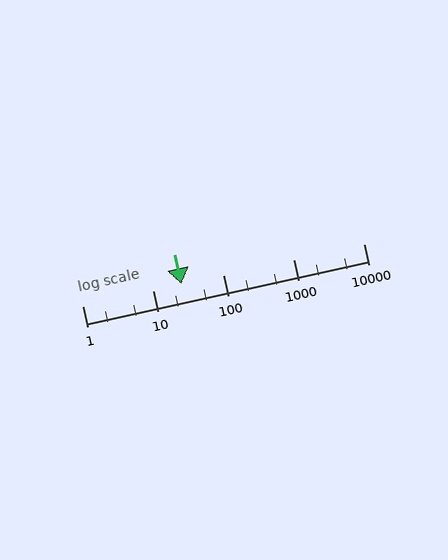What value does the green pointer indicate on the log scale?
The pointer indicates approximately 26.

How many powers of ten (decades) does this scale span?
The scale spans 4 decades, from 1 to 10000.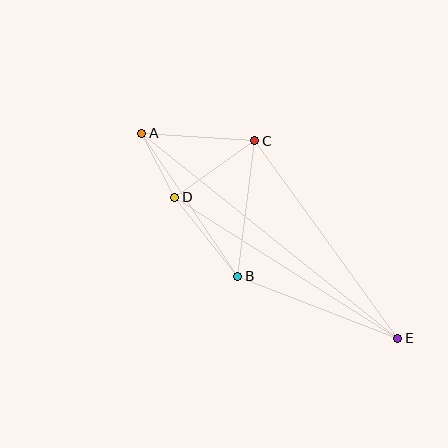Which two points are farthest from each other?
Points A and E are farthest from each other.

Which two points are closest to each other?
Points A and D are closest to each other.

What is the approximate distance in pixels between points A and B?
The distance between A and B is approximately 172 pixels.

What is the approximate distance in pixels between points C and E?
The distance between C and E is approximately 244 pixels.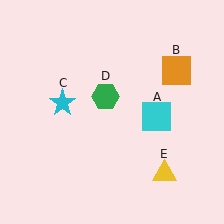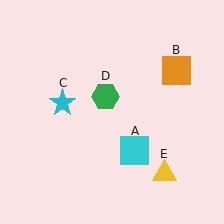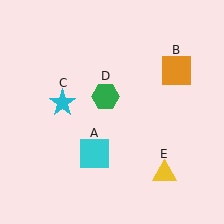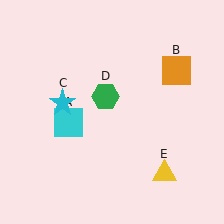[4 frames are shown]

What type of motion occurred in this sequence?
The cyan square (object A) rotated clockwise around the center of the scene.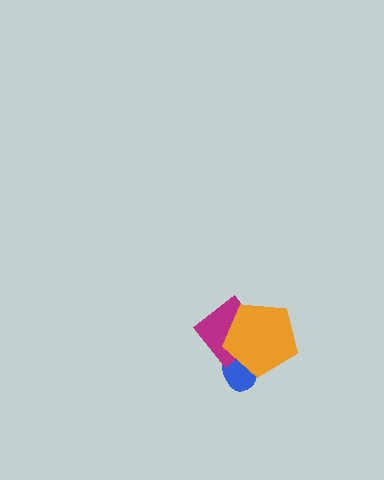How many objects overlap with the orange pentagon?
2 objects overlap with the orange pentagon.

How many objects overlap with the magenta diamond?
2 objects overlap with the magenta diamond.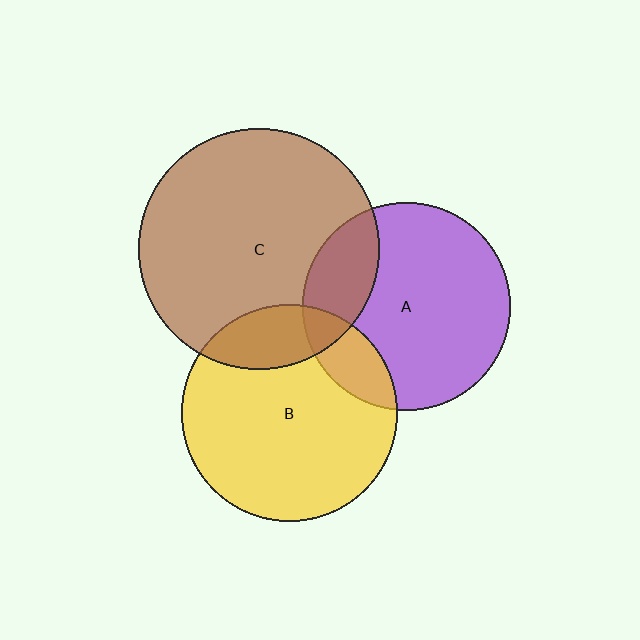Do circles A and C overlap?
Yes.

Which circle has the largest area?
Circle C (brown).